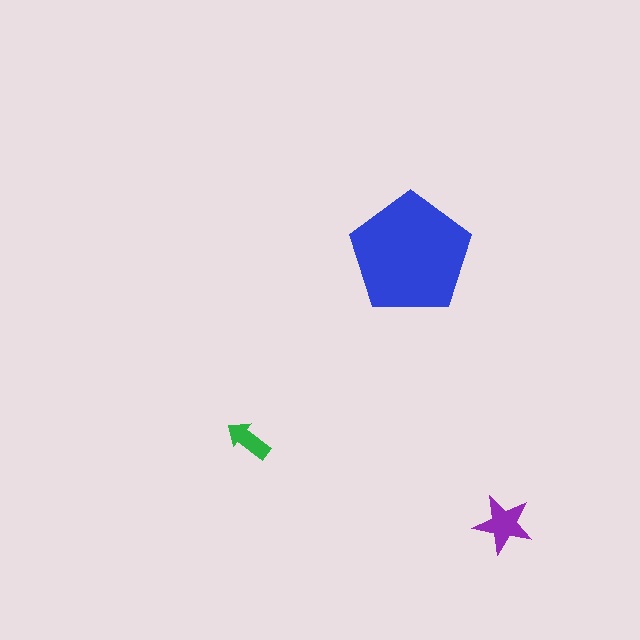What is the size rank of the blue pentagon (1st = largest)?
1st.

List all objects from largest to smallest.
The blue pentagon, the purple star, the green arrow.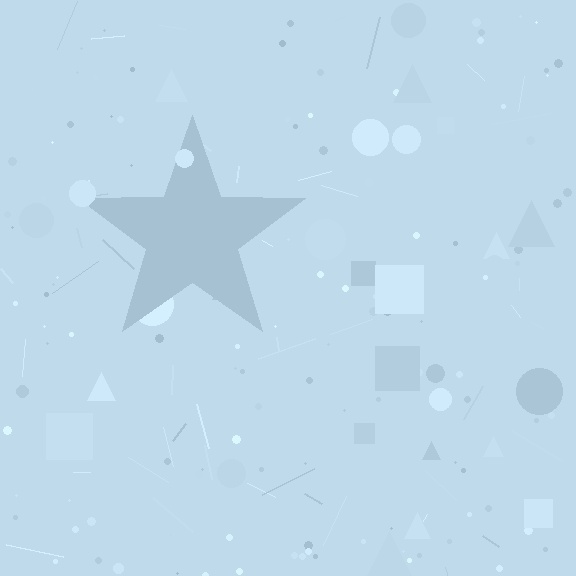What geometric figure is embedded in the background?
A star is embedded in the background.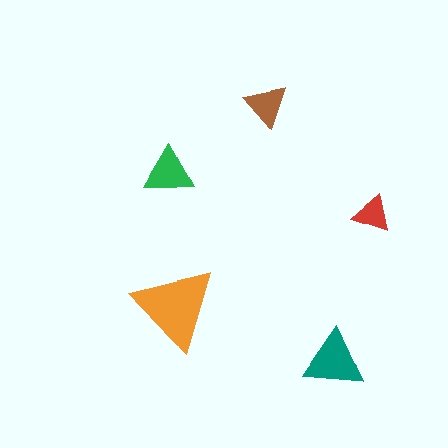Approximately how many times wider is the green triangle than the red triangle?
About 1.5 times wider.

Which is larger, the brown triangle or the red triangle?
The brown one.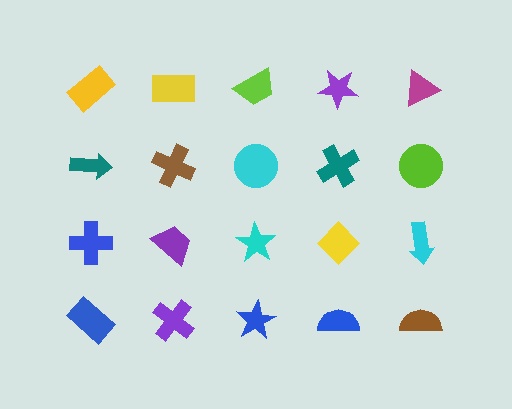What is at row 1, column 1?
A yellow rectangle.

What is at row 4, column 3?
A blue star.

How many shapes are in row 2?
5 shapes.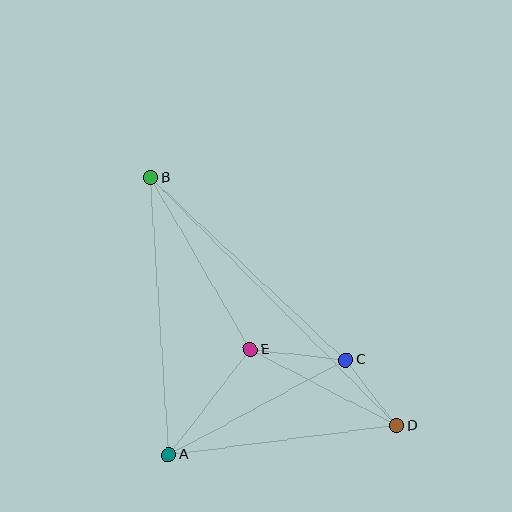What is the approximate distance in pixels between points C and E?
The distance between C and E is approximately 96 pixels.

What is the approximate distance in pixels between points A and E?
The distance between A and E is approximately 133 pixels.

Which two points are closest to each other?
Points C and D are closest to each other.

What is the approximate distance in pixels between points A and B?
The distance between A and B is approximately 278 pixels.